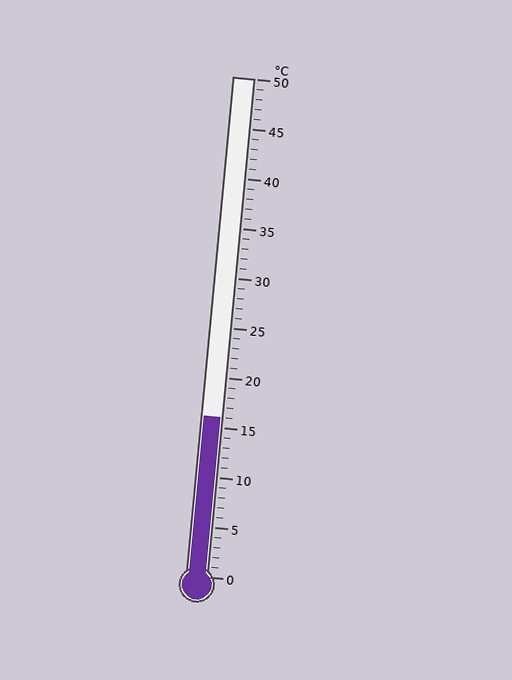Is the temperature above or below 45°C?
The temperature is below 45°C.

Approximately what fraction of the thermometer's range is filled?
The thermometer is filled to approximately 30% of its range.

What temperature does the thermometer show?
The thermometer shows approximately 16°C.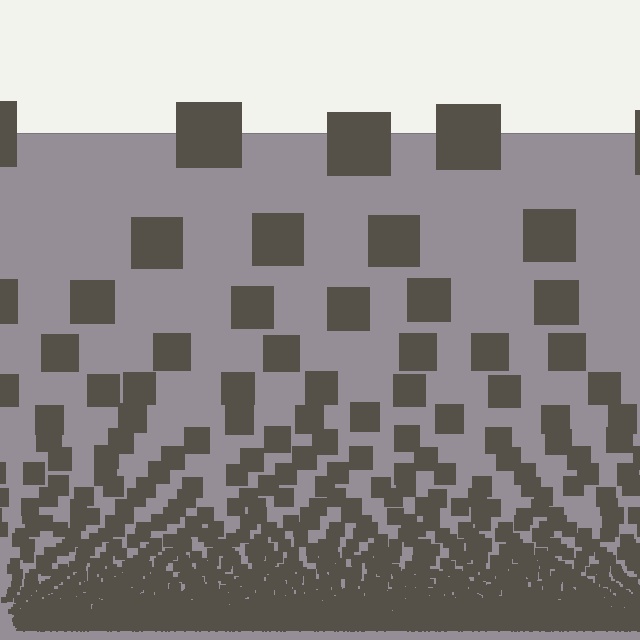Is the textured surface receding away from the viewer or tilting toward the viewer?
The surface appears to tilt toward the viewer. Texture elements get larger and sparser toward the top.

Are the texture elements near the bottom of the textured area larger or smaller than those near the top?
Smaller. The gradient is inverted — elements near the bottom are smaller and denser.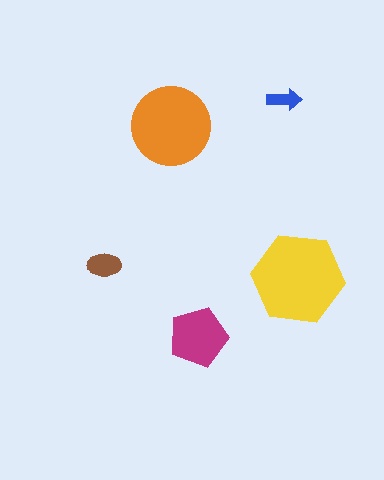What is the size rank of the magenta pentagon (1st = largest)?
3rd.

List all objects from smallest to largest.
The blue arrow, the brown ellipse, the magenta pentagon, the orange circle, the yellow hexagon.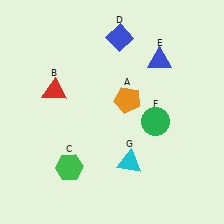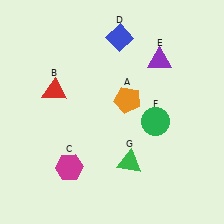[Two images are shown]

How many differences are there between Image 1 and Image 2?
There are 3 differences between the two images.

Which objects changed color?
C changed from green to magenta. E changed from blue to purple. G changed from cyan to green.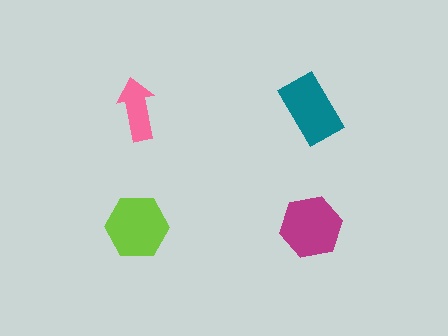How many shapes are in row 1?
2 shapes.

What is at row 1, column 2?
A teal rectangle.